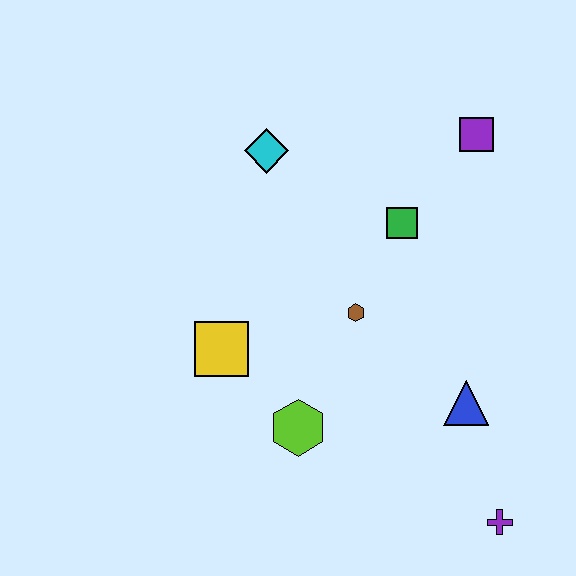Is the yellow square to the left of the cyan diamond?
Yes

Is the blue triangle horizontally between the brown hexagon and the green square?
No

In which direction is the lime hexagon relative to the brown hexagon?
The lime hexagon is below the brown hexagon.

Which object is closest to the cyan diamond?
The green square is closest to the cyan diamond.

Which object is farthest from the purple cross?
The cyan diamond is farthest from the purple cross.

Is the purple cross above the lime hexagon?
No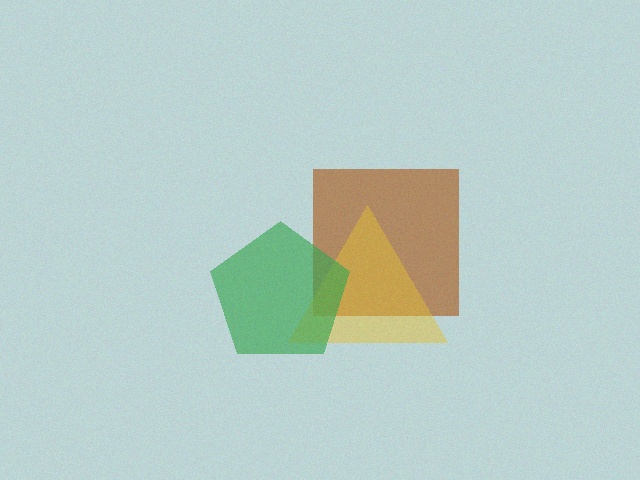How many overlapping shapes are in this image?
There are 3 overlapping shapes in the image.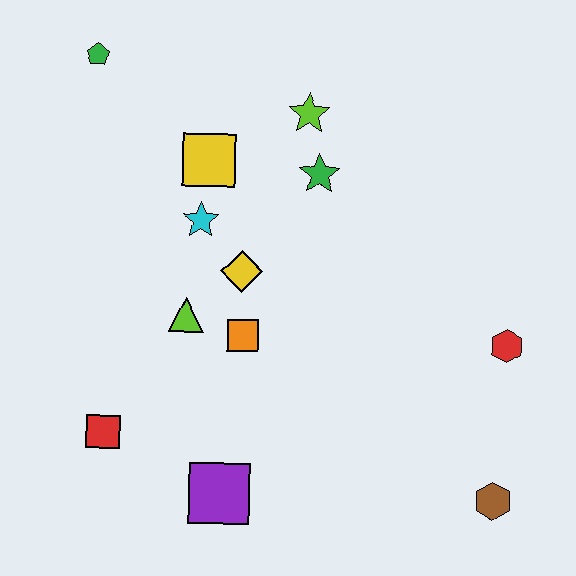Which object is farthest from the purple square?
The green pentagon is farthest from the purple square.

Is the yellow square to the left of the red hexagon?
Yes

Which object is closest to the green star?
The lime star is closest to the green star.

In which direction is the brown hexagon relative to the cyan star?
The brown hexagon is to the right of the cyan star.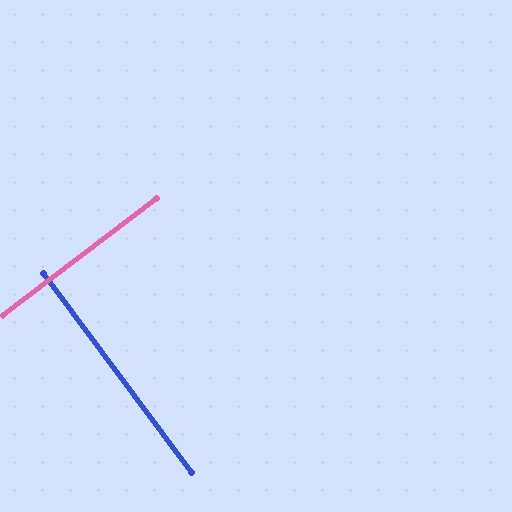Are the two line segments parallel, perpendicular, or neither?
Perpendicular — they meet at approximately 90°.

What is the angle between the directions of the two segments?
Approximately 90 degrees.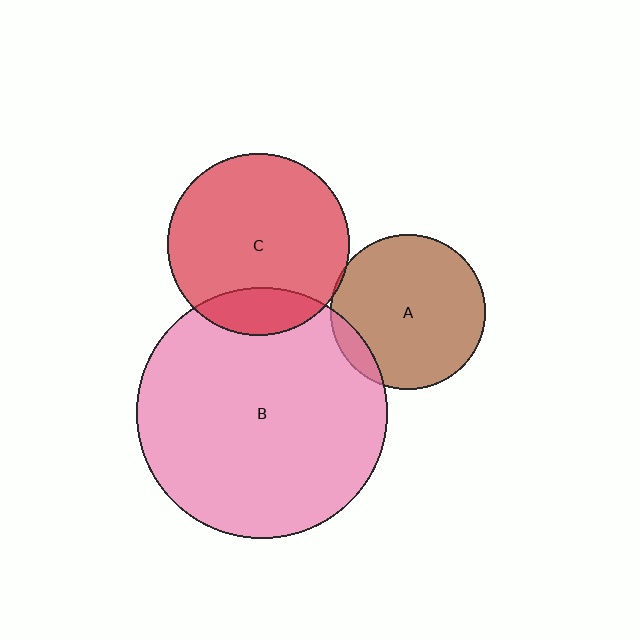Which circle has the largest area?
Circle B (pink).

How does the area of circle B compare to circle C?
Approximately 1.9 times.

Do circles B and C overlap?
Yes.